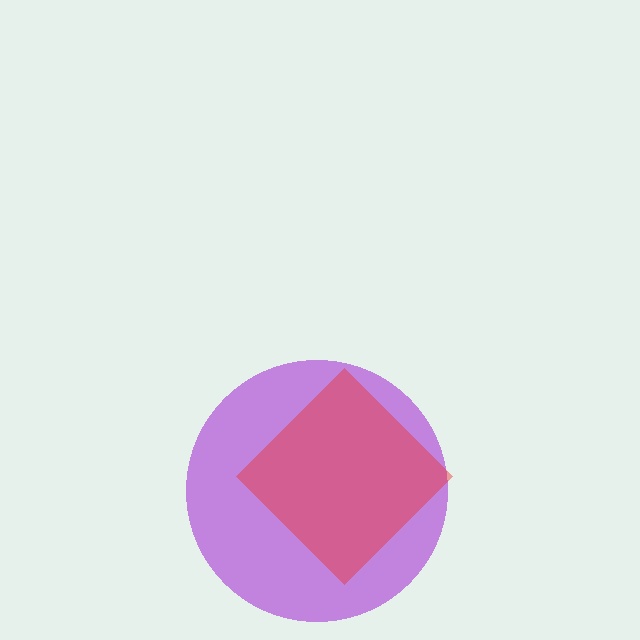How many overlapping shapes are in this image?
There are 2 overlapping shapes in the image.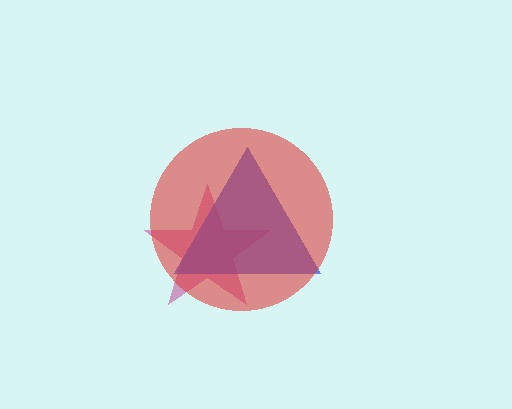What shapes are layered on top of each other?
The layered shapes are: a magenta star, a blue triangle, a red circle.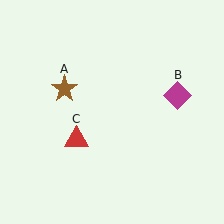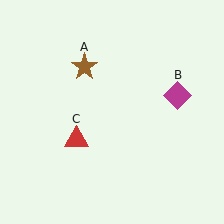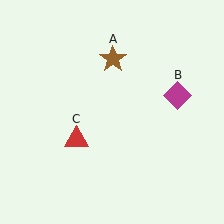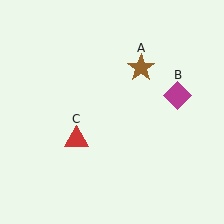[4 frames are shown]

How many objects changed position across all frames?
1 object changed position: brown star (object A).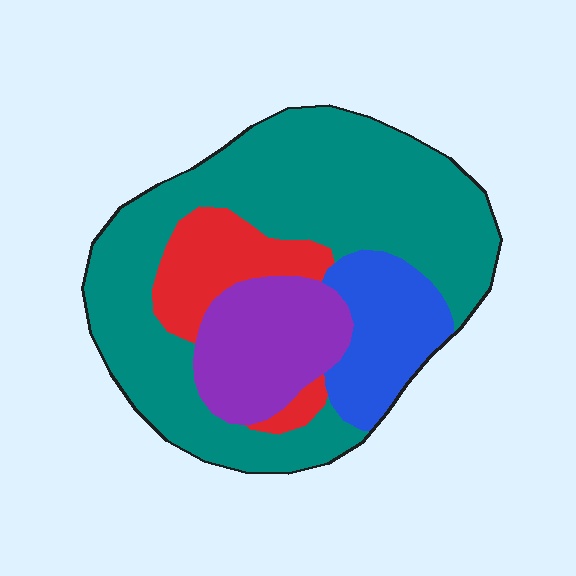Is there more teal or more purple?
Teal.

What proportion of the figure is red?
Red covers roughly 15% of the figure.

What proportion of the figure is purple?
Purple takes up about one sixth (1/6) of the figure.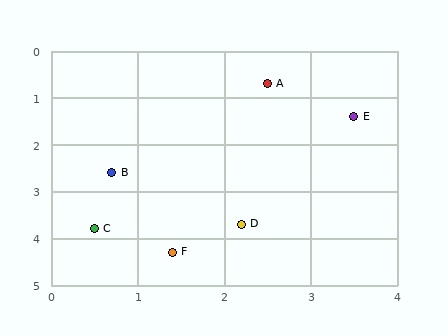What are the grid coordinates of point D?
Point D is at approximately (2.2, 3.7).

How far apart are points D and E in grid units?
Points D and E are about 2.6 grid units apart.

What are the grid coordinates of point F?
Point F is at approximately (1.4, 4.3).